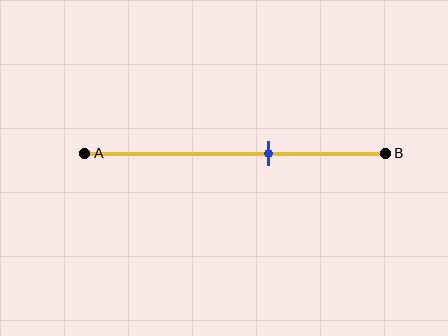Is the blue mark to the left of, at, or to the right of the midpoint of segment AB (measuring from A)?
The blue mark is to the right of the midpoint of segment AB.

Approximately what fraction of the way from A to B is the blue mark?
The blue mark is approximately 60% of the way from A to B.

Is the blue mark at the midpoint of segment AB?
No, the mark is at about 60% from A, not at the 50% midpoint.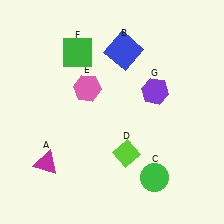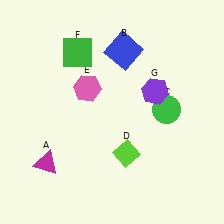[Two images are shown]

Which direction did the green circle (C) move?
The green circle (C) moved up.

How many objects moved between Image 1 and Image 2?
1 object moved between the two images.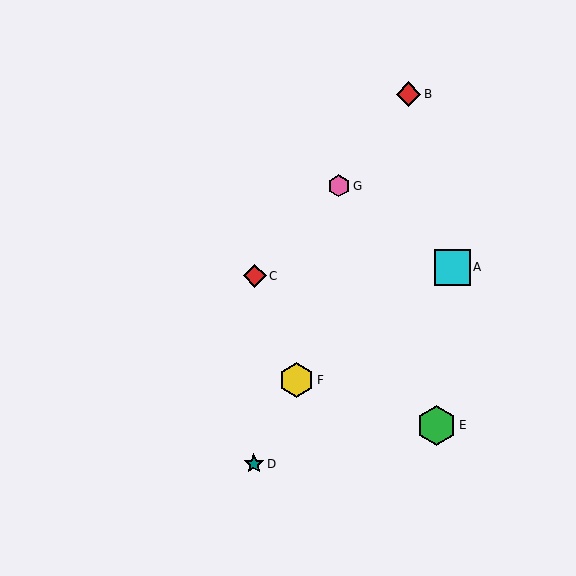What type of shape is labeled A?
Shape A is a cyan square.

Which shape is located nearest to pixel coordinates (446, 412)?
The green hexagon (labeled E) at (436, 425) is nearest to that location.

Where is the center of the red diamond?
The center of the red diamond is at (409, 94).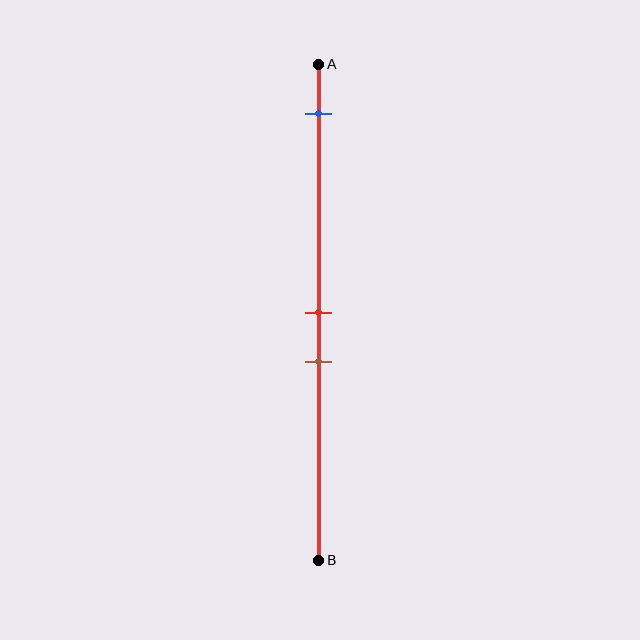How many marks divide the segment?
There are 3 marks dividing the segment.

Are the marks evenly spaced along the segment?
No, the marks are not evenly spaced.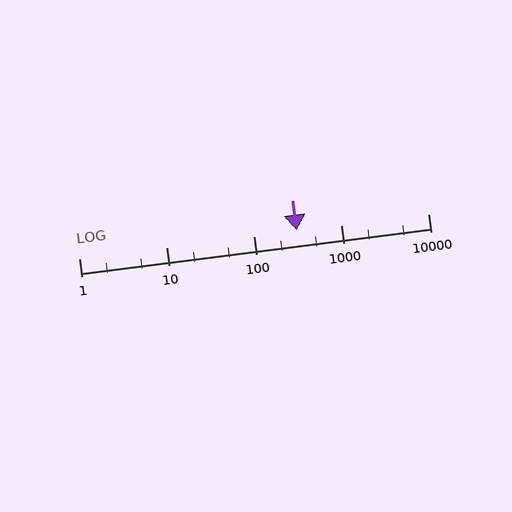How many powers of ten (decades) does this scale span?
The scale spans 4 decades, from 1 to 10000.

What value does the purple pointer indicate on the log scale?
The pointer indicates approximately 310.